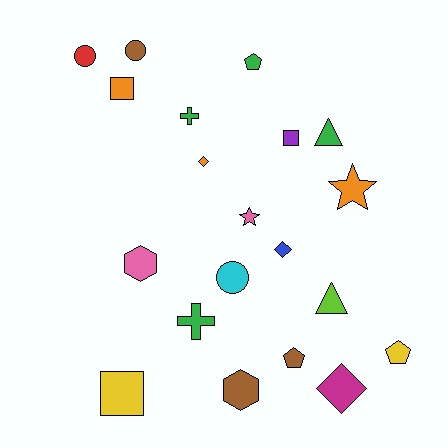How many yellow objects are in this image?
There are 2 yellow objects.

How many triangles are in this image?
There are 2 triangles.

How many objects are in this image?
There are 20 objects.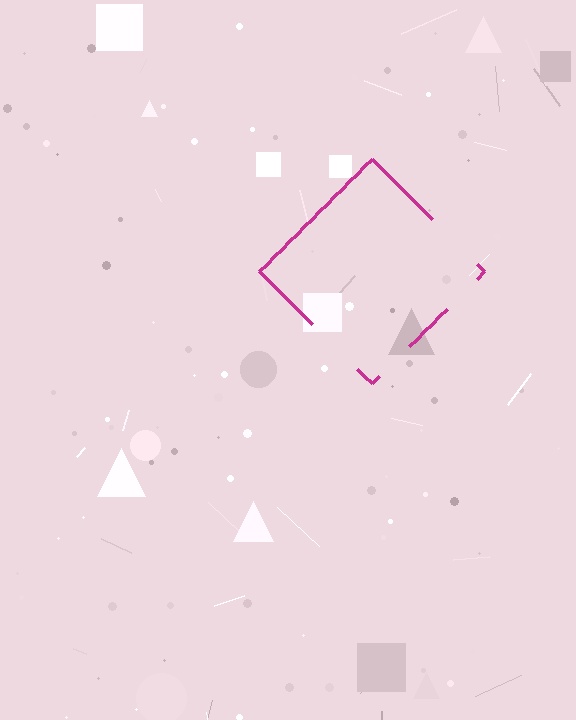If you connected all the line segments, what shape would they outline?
They would outline a diamond.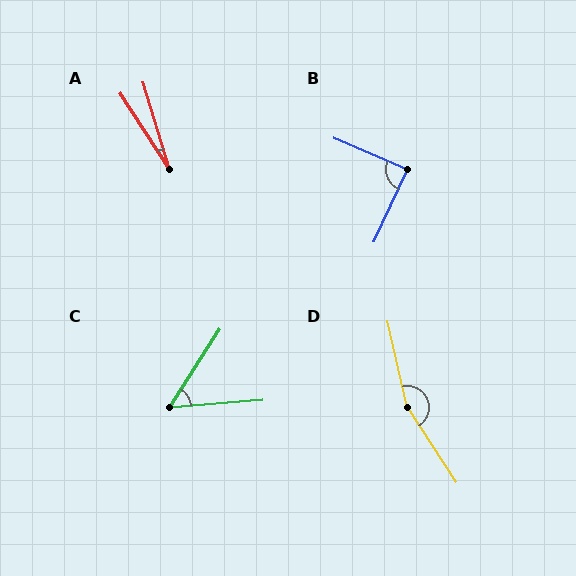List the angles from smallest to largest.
A (17°), C (53°), B (89°), D (160°).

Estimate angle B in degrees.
Approximately 89 degrees.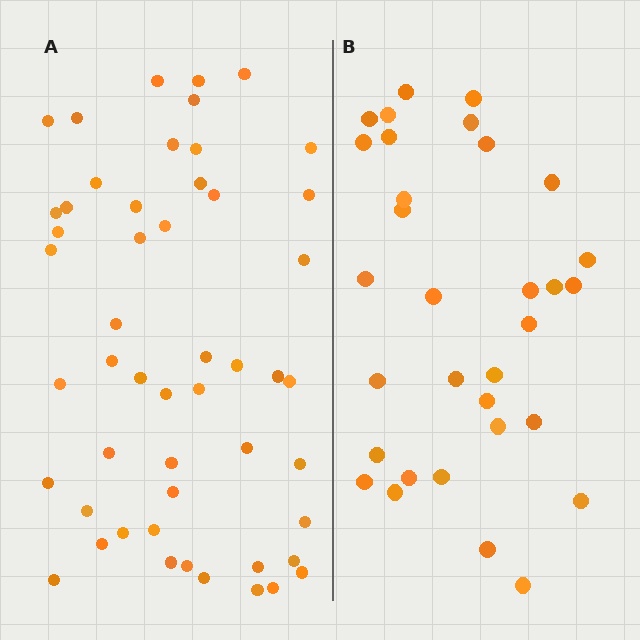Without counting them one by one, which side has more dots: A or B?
Region A (the left region) has more dots.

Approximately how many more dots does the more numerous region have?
Region A has approximately 20 more dots than region B.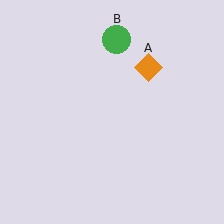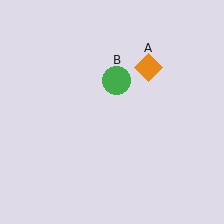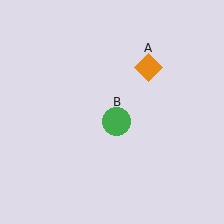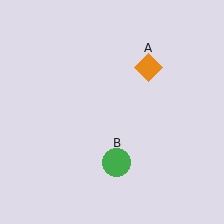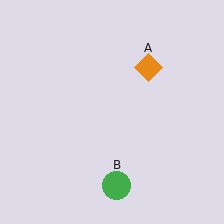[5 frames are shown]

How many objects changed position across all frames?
1 object changed position: green circle (object B).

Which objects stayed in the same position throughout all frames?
Orange diamond (object A) remained stationary.